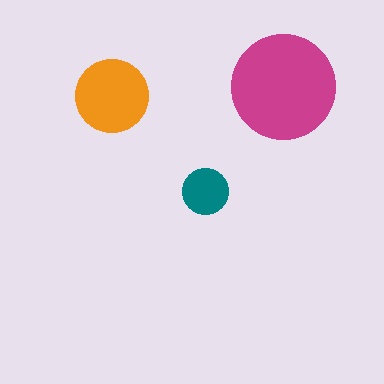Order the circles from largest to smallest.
the magenta one, the orange one, the teal one.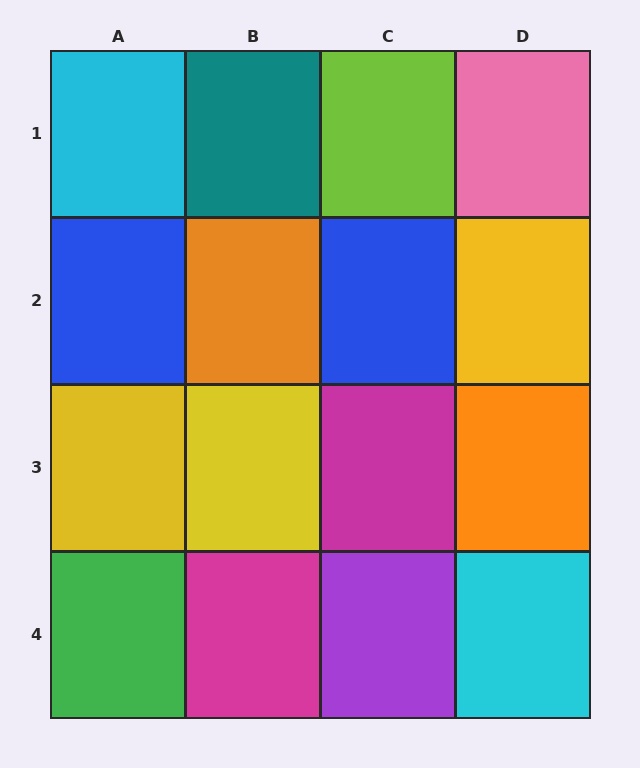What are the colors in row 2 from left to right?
Blue, orange, blue, yellow.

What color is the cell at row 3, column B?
Yellow.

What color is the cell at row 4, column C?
Purple.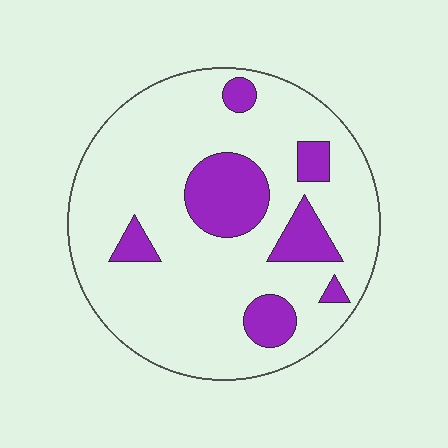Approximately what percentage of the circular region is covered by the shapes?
Approximately 20%.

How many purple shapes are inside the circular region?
7.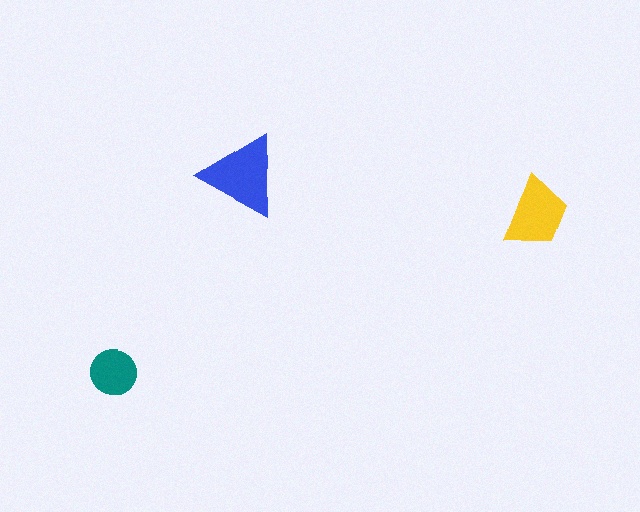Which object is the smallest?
The teal circle.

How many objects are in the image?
There are 3 objects in the image.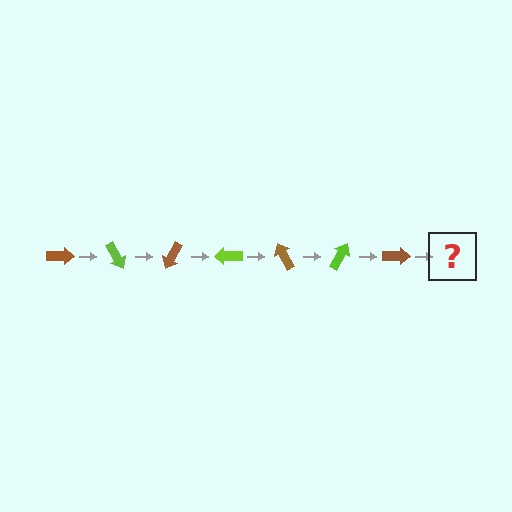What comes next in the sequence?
The next element should be a lime arrow, rotated 420 degrees from the start.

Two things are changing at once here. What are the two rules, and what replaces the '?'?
The two rules are that it rotates 60 degrees each step and the color cycles through brown and lime. The '?' should be a lime arrow, rotated 420 degrees from the start.